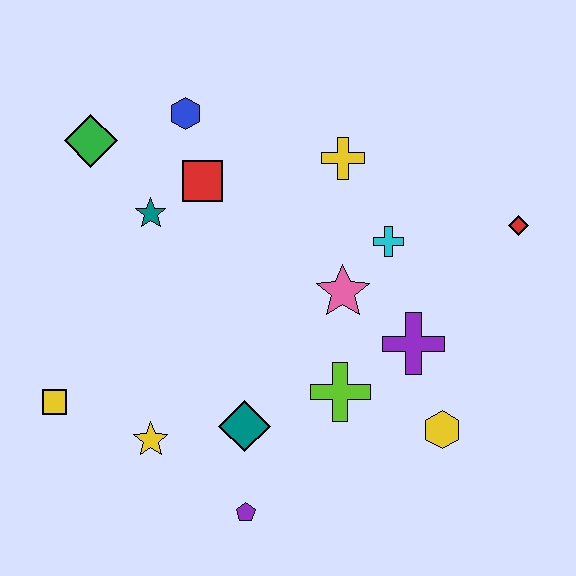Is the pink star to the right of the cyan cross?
No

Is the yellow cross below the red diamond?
No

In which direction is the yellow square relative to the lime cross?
The yellow square is to the left of the lime cross.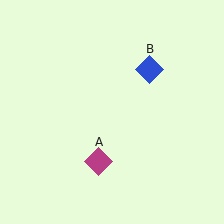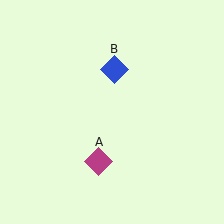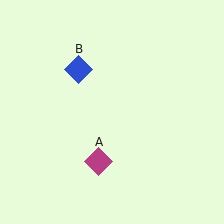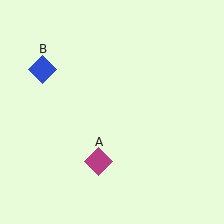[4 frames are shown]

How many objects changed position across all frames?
1 object changed position: blue diamond (object B).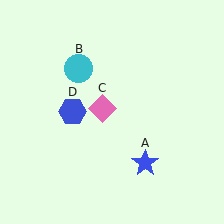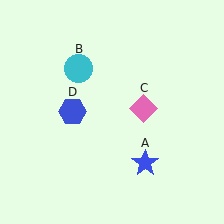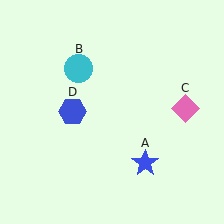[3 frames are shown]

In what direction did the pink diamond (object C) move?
The pink diamond (object C) moved right.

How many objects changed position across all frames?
1 object changed position: pink diamond (object C).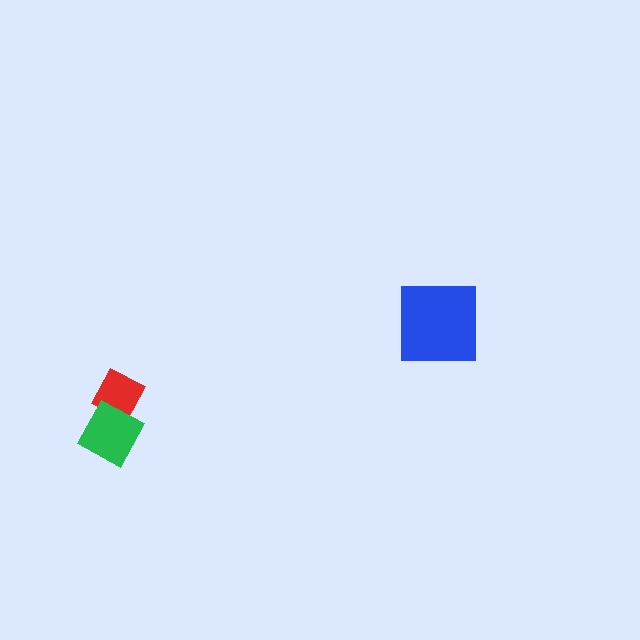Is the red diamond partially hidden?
Yes, it is partially covered by another shape.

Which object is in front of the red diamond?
The green diamond is in front of the red diamond.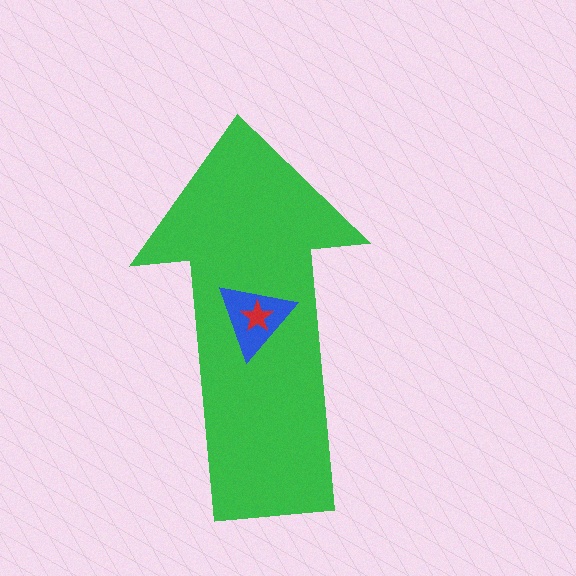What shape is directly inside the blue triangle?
The red star.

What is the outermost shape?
The green arrow.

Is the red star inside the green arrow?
Yes.